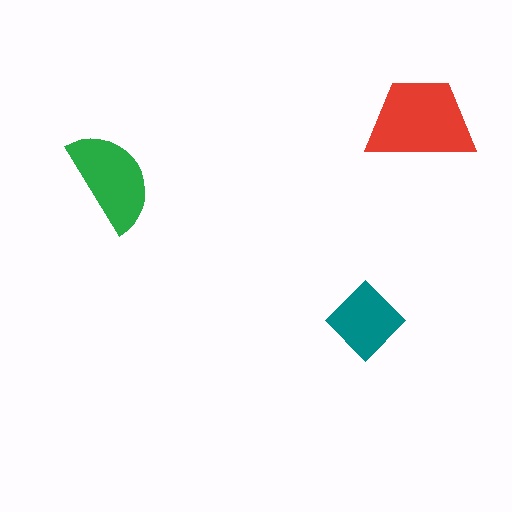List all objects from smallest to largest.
The teal diamond, the green semicircle, the red trapezoid.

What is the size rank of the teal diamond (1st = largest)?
3rd.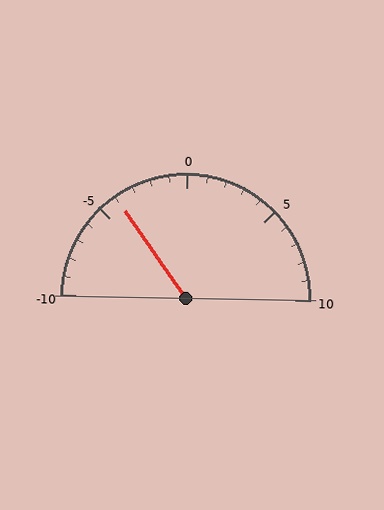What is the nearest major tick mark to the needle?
The nearest major tick mark is -5.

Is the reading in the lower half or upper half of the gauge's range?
The reading is in the lower half of the range (-10 to 10).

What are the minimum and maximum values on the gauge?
The gauge ranges from -10 to 10.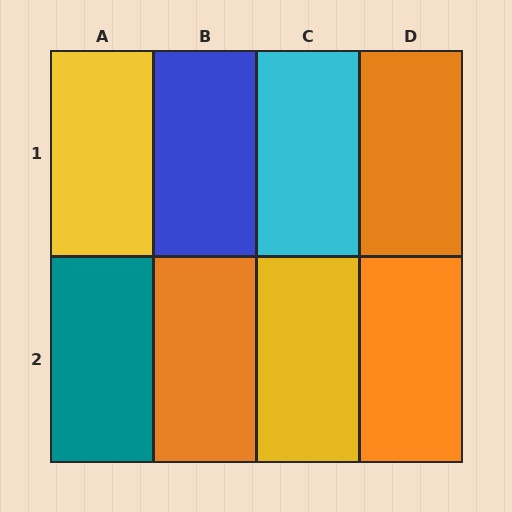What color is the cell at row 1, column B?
Blue.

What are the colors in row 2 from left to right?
Teal, orange, yellow, orange.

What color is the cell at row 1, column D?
Orange.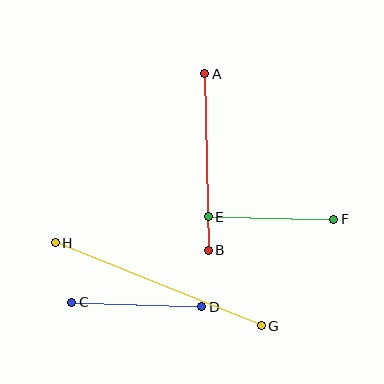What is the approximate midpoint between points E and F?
The midpoint is at approximately (271, 218) pixels.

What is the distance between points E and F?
The distance is approximately 125 pixels.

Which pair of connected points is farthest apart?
Points G and H are farthest apart.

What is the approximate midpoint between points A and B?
The midpoint is at approximately (206, 162) pixels.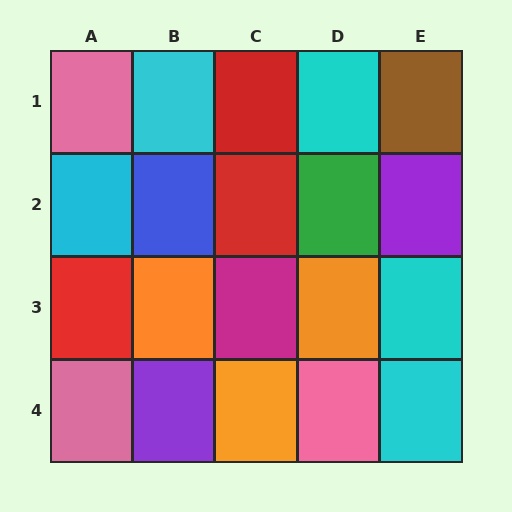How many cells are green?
1 cell is green.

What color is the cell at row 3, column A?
Red.